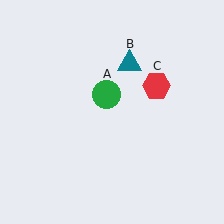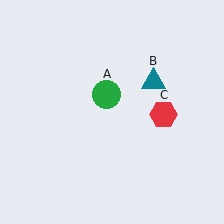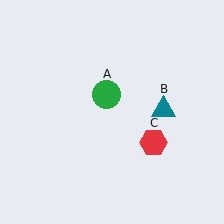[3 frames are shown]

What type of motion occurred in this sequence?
The teal triangle (object B), red hexagon (object C) rotated clockwise around the center of the scene.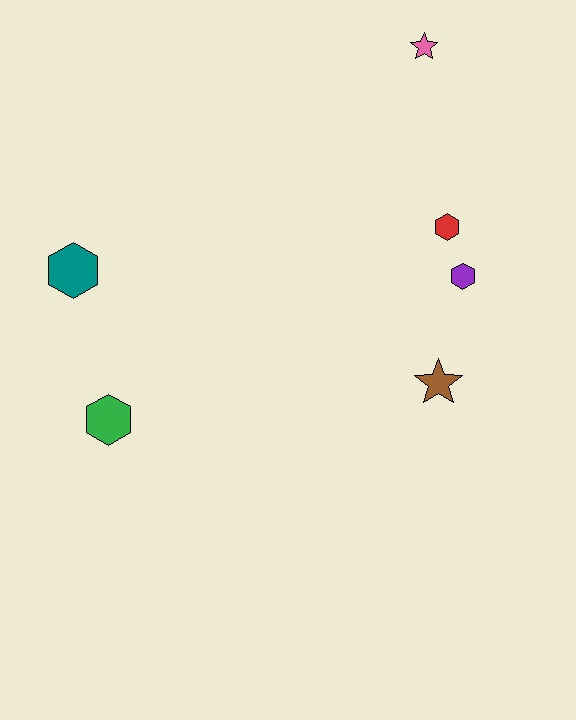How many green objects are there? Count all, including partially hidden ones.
There is 1 green object.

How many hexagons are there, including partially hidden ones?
There are 4 hexagons.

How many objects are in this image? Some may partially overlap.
There are 6 objects.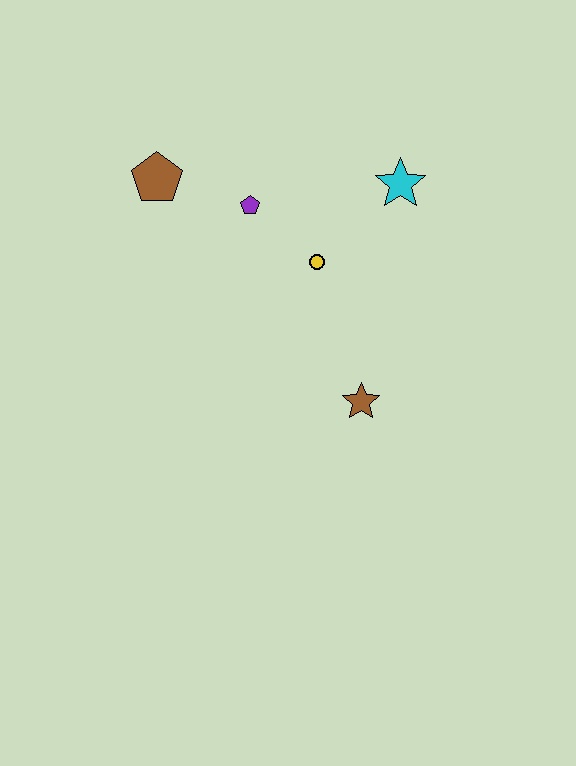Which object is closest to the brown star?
The yellow circle is closest to the brown star.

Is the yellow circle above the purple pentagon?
No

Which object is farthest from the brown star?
The brown pentagon is farthest from the brown star.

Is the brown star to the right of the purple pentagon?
Yes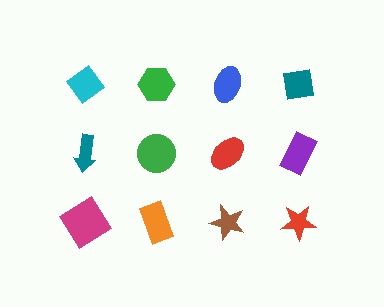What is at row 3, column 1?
A magenta diamond.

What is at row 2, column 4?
A purple rectangle.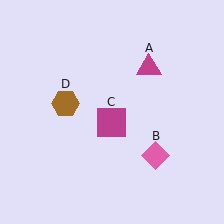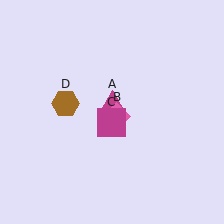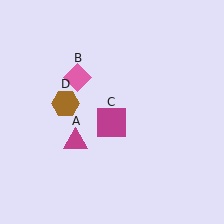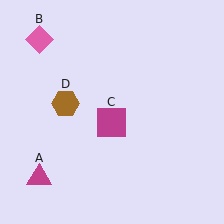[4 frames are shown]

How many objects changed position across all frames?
2 objects changed position: magenta triangle (object A), pink diamond (object B).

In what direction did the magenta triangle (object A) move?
The magenta triangle (object A) moved down and to the left.